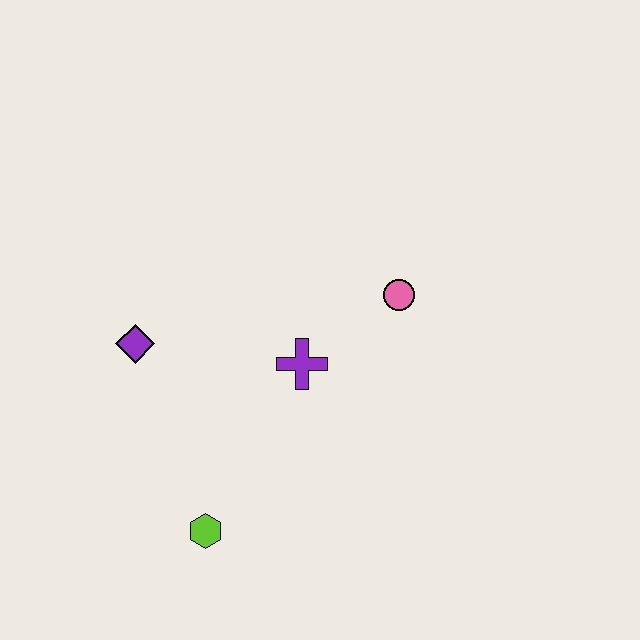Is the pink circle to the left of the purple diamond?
No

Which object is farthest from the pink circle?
The lime hexagon is farthest from the pink circle.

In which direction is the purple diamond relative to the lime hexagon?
The purple diamond is above the lime hexagon.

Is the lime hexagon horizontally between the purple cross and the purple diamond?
Yes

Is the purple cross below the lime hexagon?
No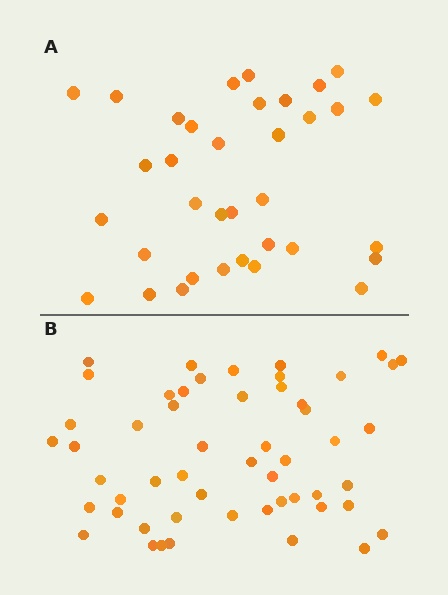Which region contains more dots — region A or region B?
Region B (the bottom region) has more dots.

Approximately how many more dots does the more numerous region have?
Region B has approximately 20 more dots than region A.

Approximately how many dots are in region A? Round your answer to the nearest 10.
About 40 dots. (The exact count is 35, which rounds to 40.)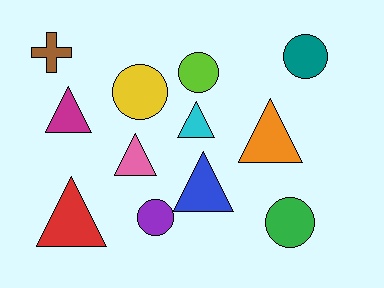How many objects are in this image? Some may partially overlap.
There are 12 objects.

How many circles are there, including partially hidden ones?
There are 5 circles.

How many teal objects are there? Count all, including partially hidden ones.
There is 1 teal object.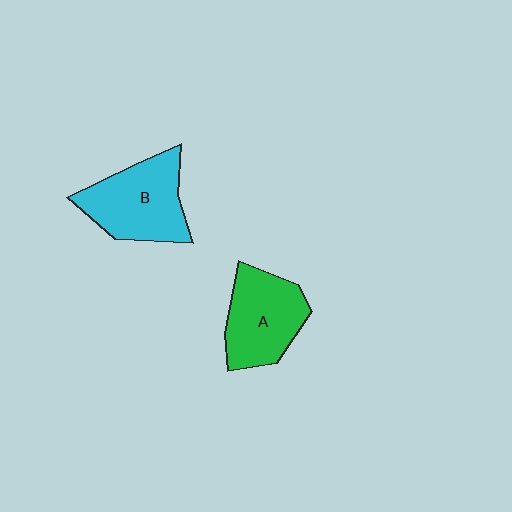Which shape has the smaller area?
Shape A (green).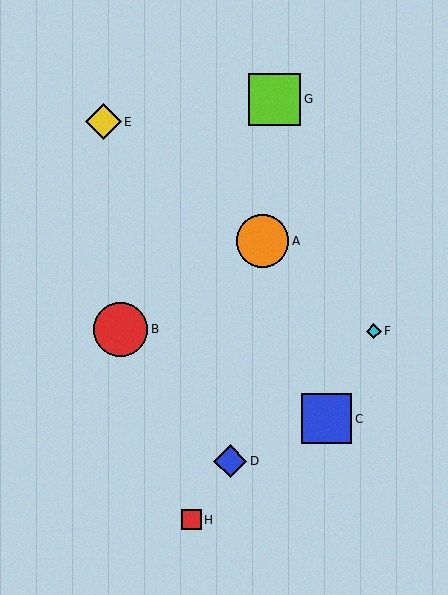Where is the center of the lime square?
The center of the lime square is at (275, 99).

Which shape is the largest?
The red circle (labeled B) is the largest.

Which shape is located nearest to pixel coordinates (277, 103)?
The lime square (labeled G) at (275, 99) is nearest to that location.